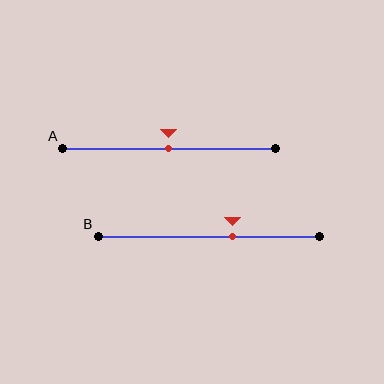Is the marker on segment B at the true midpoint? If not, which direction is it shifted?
No, the marker on segment B is shifted to the right by about 11% of the segment length.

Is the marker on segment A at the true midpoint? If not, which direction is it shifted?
Yes, the marker on segment A is at the true midpoint.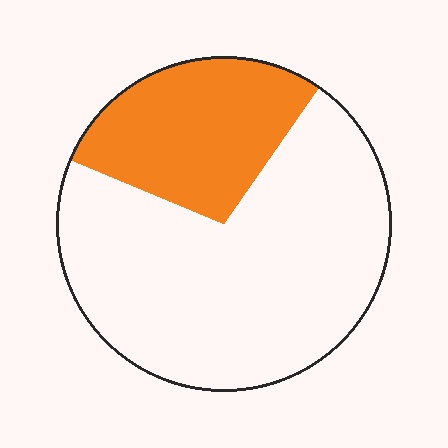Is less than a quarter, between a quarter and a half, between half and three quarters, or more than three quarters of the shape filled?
Between a quarter and a half.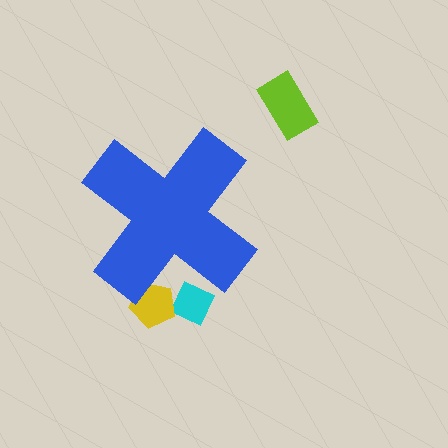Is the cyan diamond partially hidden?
Yes, the cyan diamond is partially hidden behind the blue cross.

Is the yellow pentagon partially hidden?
Yes, the yellow pentagon is partially hidden behind the blue cross.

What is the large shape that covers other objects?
A blue cross.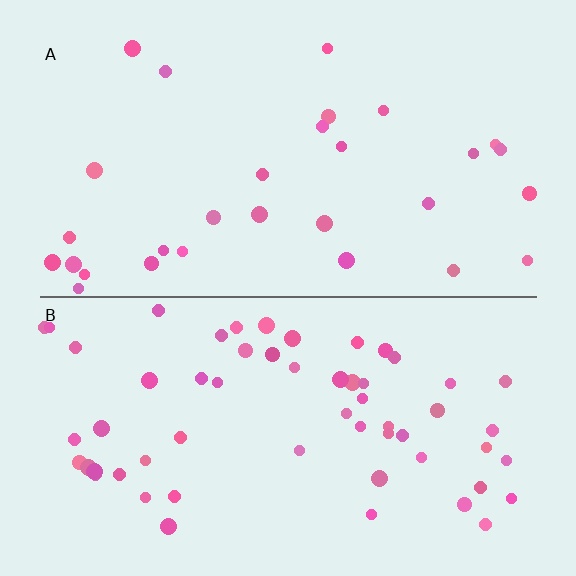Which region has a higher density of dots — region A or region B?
B (the bottom).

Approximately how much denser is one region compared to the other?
Approximately 2.0× — region B over region A.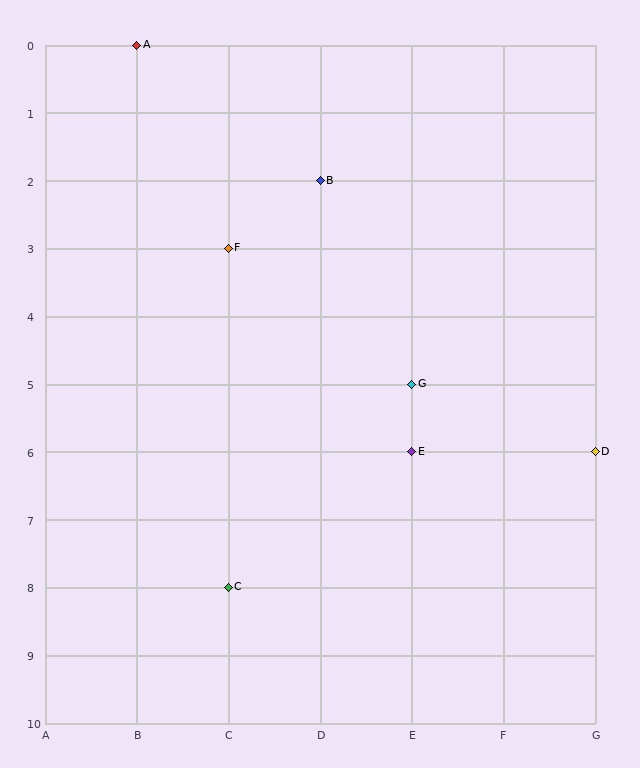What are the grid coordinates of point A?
Point A is at grid coordinates (B, 0).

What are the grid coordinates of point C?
Point C is at grid coordinates (C, 8).